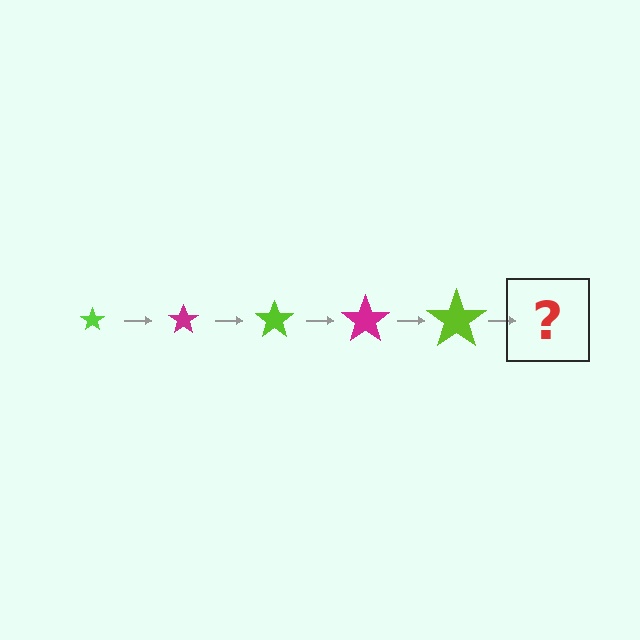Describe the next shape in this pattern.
It should be a magenta star, larger than the previous one.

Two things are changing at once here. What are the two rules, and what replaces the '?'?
The two rules are that the star grows larger each step and the color cycles through lime and magenta. The '?' should be a magenta star, larger than the previous one.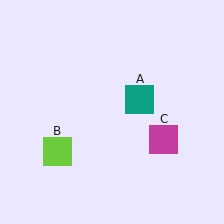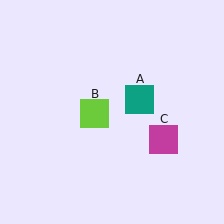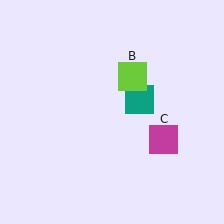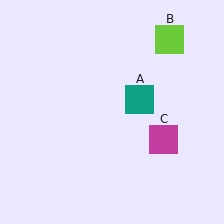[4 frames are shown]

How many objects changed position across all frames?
1 object changed position: lime square (object B).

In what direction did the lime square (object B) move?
The lime square (object B) moved up and to the right.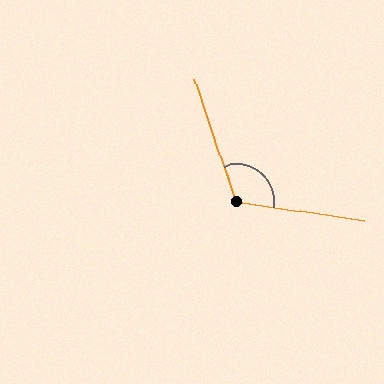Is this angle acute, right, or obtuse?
It is obtuse.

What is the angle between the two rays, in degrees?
Approximately 117 degrees.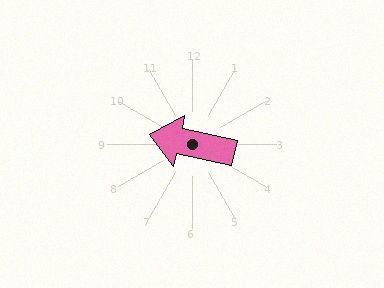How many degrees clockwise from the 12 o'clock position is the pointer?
Approximately 282 degrees.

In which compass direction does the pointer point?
West.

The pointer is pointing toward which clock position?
Roughly 9 o'clock.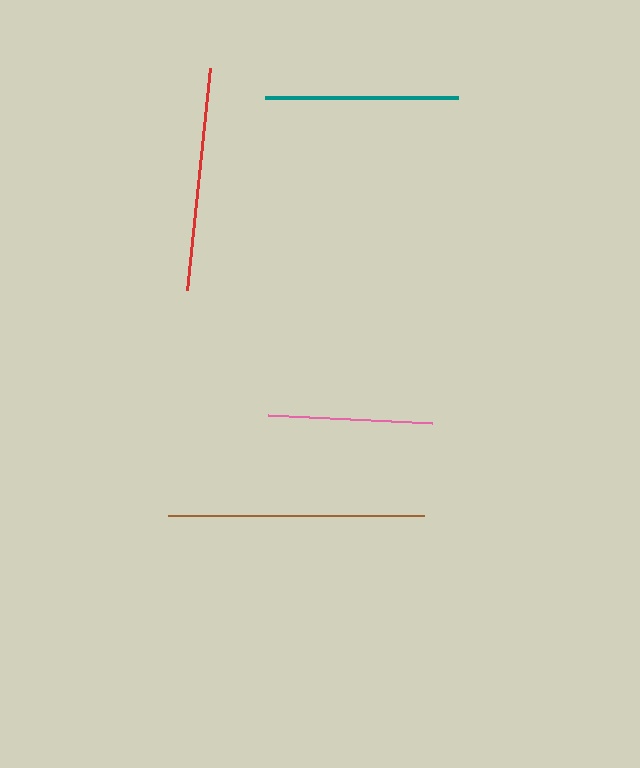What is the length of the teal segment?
The teal segment is approximately 194 pixels long.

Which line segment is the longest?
The brown line is the longest at approximately 257 pixels.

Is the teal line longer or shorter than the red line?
The red line is longer than the teal line.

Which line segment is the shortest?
The pink line is the shortest at approximately 164 pixels.